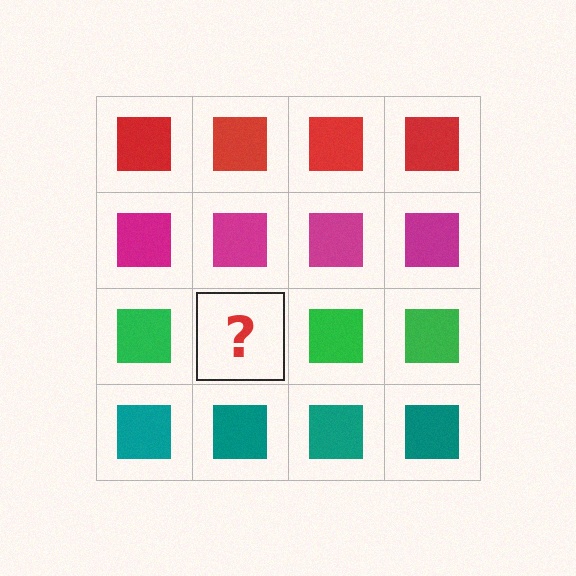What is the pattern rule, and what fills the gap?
The rule is that each row has a consistent color. The gap should be filled with a green square.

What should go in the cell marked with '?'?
The missing cell should contain a green square.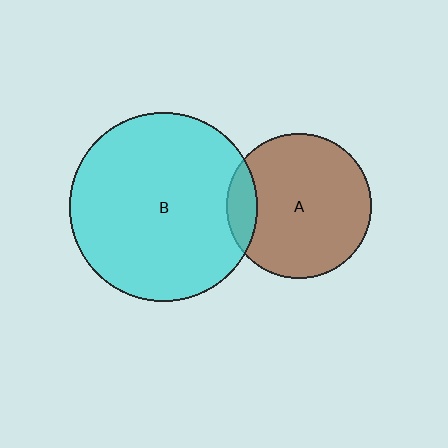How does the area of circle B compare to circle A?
Approximately 1.7 times.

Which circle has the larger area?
Circle B (cyan).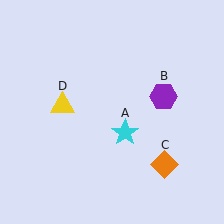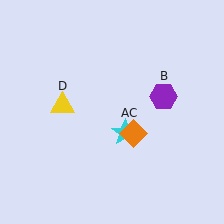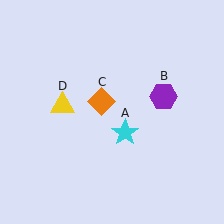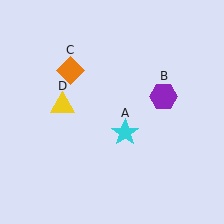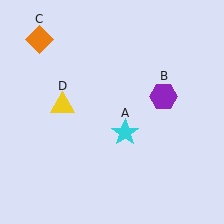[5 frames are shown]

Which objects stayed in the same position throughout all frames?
Cyan star (object A) and purple hexagon (object B) and yellow triangle (object D) remained stationary.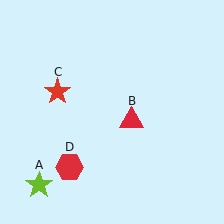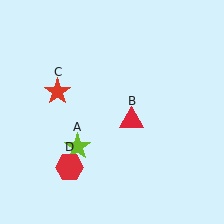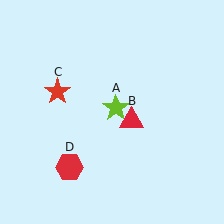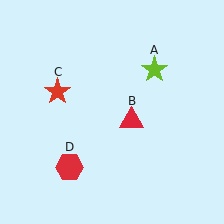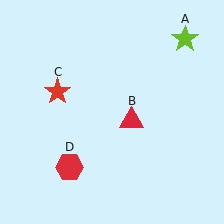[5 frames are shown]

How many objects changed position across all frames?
1 object changed position: lime star (object A).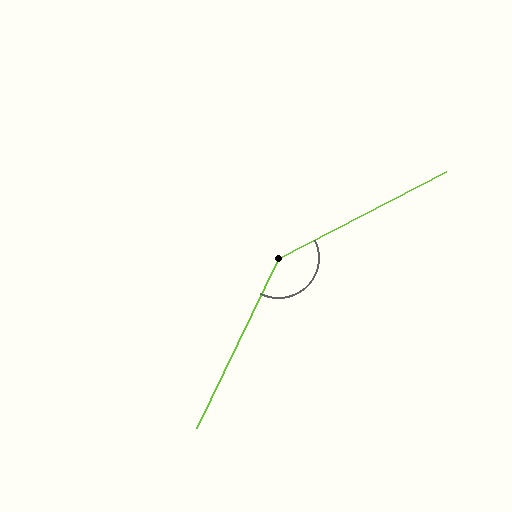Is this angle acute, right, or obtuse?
It is obtuse.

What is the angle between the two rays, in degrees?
Approximately 143 degrees.